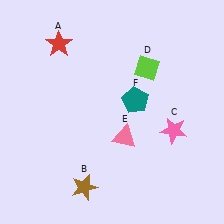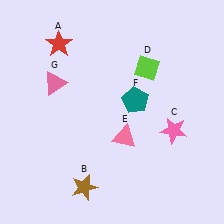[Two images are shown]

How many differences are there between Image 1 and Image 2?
There is 1 difference between the two images.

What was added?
A pink triangle (G) was added in Image 2.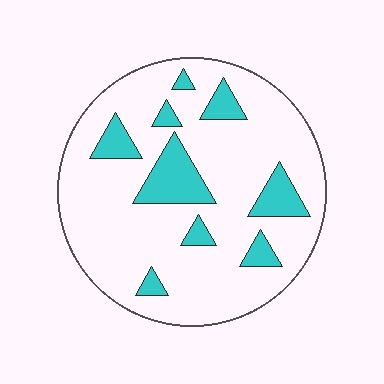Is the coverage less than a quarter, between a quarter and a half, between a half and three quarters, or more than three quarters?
Less than a quarter.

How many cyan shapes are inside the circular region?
9.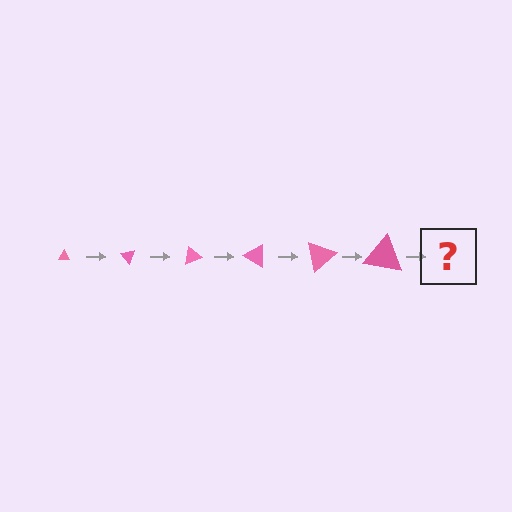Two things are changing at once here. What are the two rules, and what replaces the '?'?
The two rules are that the triangle grows larger each step and it rotates 50 degrees each step. The '?' should be a triangle, larger than the previous one and rotated 300 degrees from the start.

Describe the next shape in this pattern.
It should be a triangle, larger than the previous one and rotated 300 degrees from the start.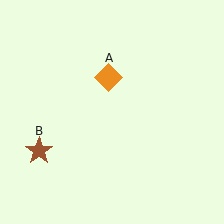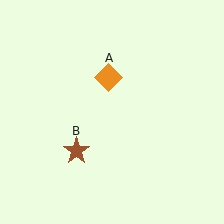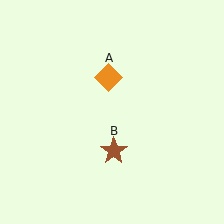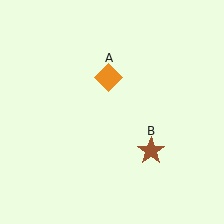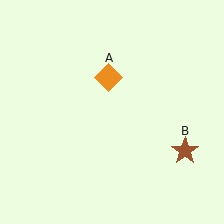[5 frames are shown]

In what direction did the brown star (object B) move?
The brown star (object B) moved right.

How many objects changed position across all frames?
1 object changed position: brown star (object B).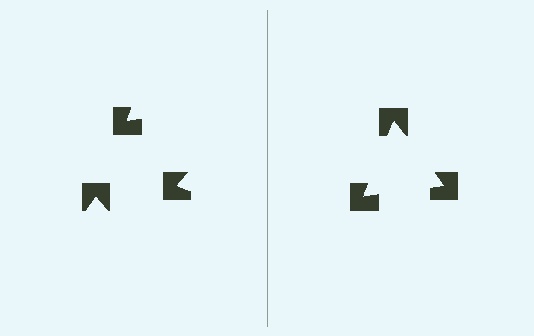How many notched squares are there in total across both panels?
6 — 3 on each side.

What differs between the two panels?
The notched squares are positioned identically on both sides; only the wedge orientations differ. On the right they align to a triangle; on the left they are misaligned.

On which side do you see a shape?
An illusory triangle appears on the right side. On the left side the wedge cuts are rotated, so no coherent shape forms.